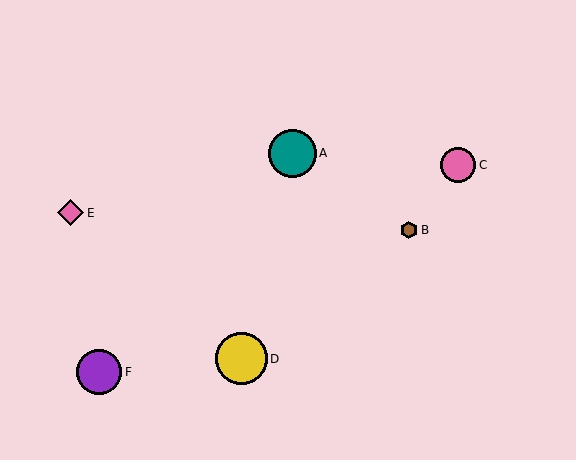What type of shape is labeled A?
Shape A is a teal circle.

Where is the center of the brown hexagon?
The center of the brown hexagon is at (409, 230).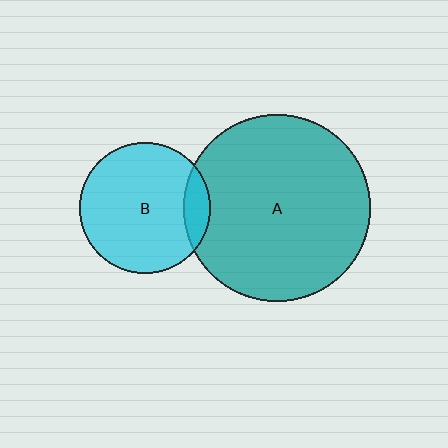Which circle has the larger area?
Circle A (teal).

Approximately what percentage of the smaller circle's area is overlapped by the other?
Approximately 10%.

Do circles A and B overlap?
Yes.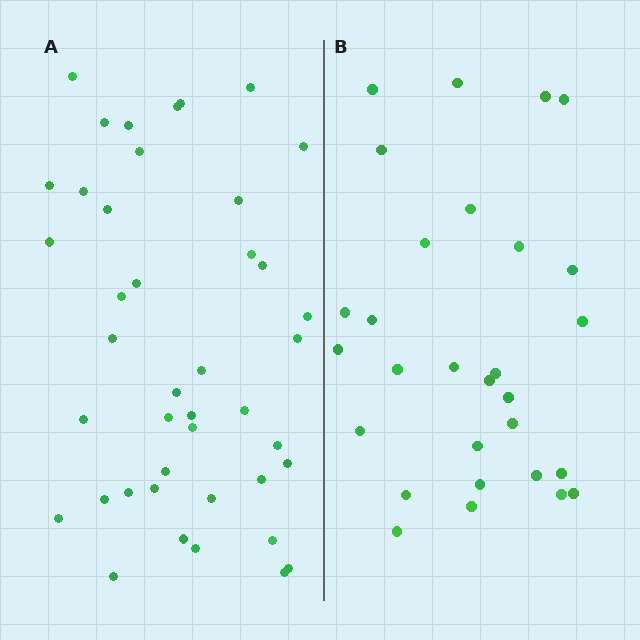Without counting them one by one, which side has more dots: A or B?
Region A (the left region) has more dots.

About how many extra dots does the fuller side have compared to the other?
Region A has approximately 15 more dots than region B.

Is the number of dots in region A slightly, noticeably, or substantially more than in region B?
Region A has noticeably more, but not dramatically so. The ratio is roughly 1.4 to 1.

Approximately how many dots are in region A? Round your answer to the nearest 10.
About 40 dots. (The exact count is 42, which rounds to 40.)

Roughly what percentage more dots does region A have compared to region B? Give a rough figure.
About 45% more.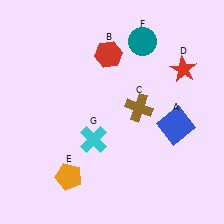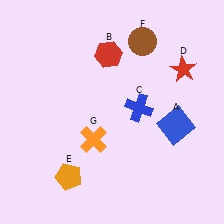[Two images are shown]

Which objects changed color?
C changed from brown to blue. F changed from teal to brown. G changed from cyan to orange.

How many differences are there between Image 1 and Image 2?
There are 3 differences between the two images.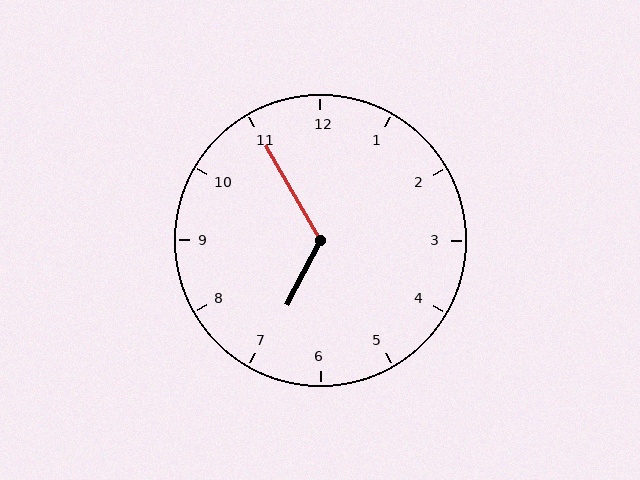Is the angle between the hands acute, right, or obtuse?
It is obtuse.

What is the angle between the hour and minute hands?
Approximately 122 degrees.